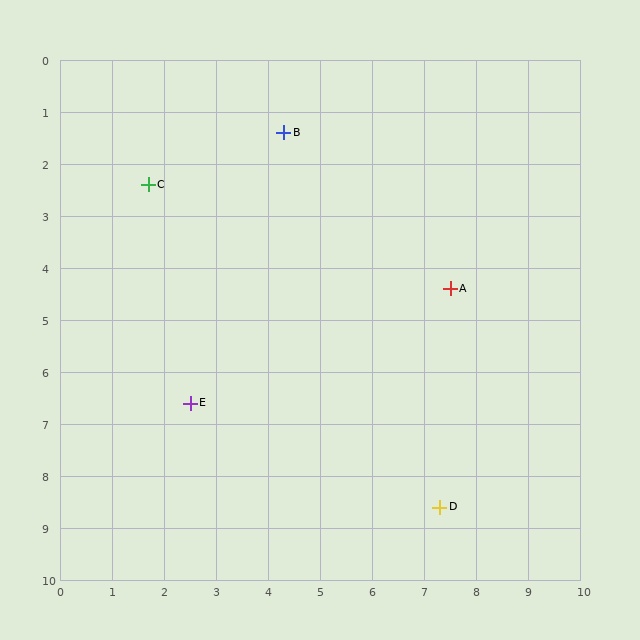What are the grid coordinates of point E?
Point E is at approximately (2.5, 6.6).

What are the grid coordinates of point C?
Point C is at approximately (1.7, 2.4).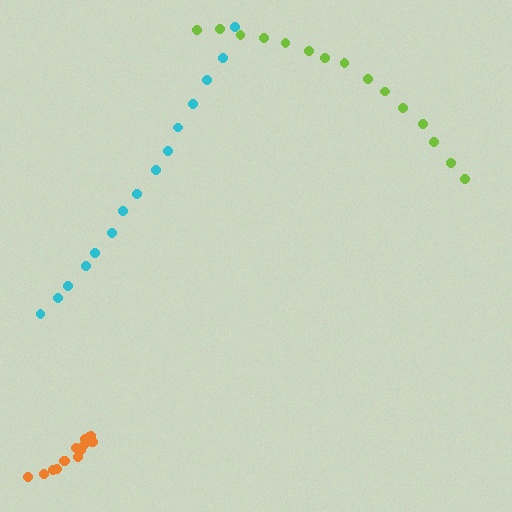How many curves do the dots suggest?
There are 3 distinct paths.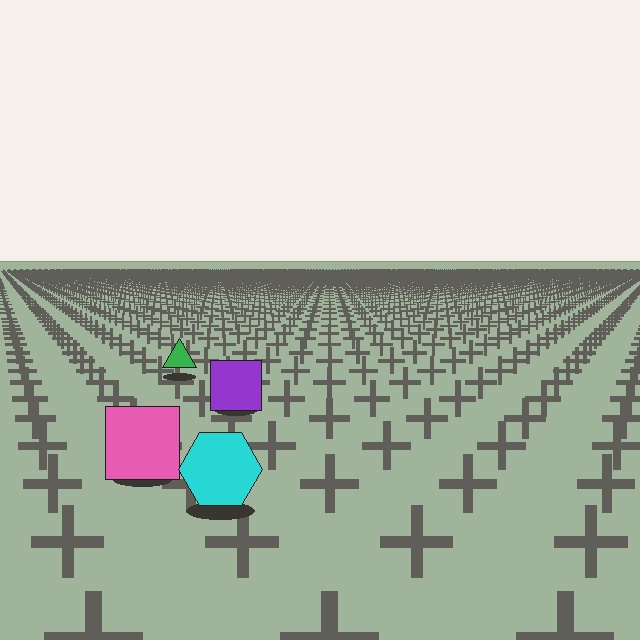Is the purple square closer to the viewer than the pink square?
No. The pink square is closer — you can tell from the texture gradient: the ground texture is coarser near it.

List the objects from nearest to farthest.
From nearest to farthest: the cyan hexagon, the pink square, the purple square, the green triangle.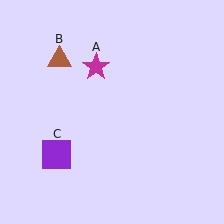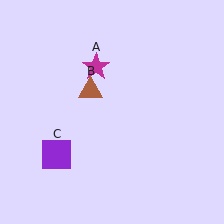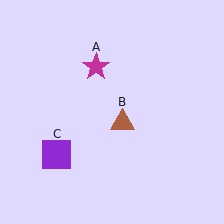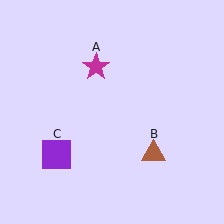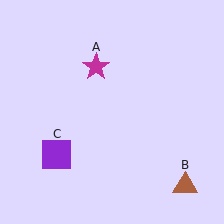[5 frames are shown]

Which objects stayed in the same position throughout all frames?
Magenta star (object A) and purple square (object C) remained stationary.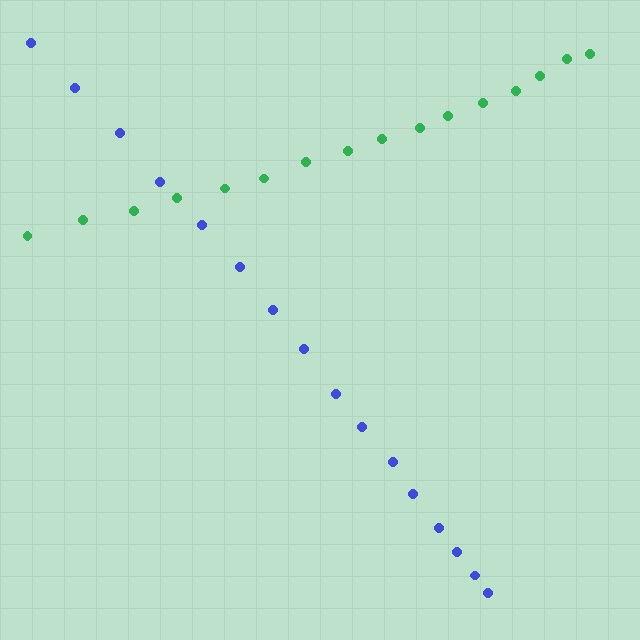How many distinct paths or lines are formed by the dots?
There are 2 distinct paths.